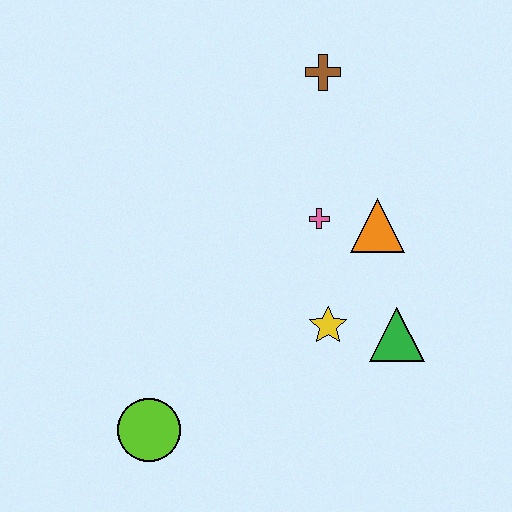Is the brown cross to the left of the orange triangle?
Yes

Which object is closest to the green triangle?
The yellow star is closest to the green triangle.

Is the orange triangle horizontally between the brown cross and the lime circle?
No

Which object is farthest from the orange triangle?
The lime circle is farthest from the orange triangle.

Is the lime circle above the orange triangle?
No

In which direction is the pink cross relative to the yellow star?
The pink cross is above the yellow star.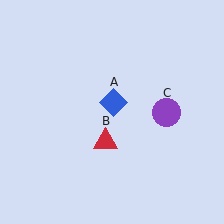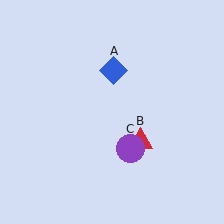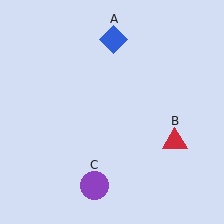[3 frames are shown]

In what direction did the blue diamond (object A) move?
The blue diamond (object A) moved up.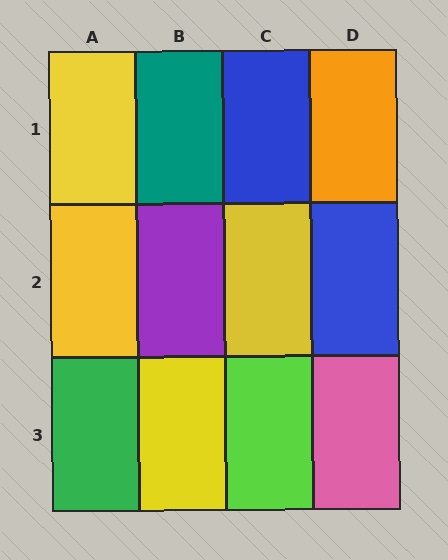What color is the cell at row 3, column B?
Yellow.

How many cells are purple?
1 cell is purple.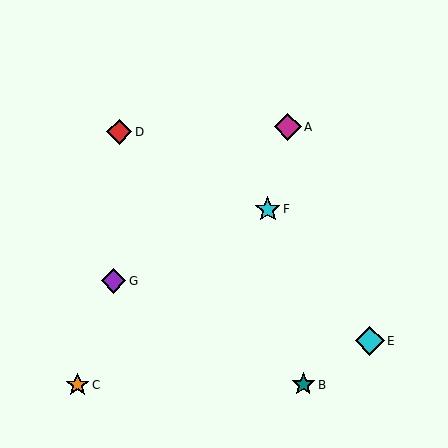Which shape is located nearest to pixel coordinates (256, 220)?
The cyan star (labeled F) at (268, 209) is nearest to that location.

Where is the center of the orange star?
The center of the orange star is at (78, 385).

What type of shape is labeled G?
Shape G is a purple diamond.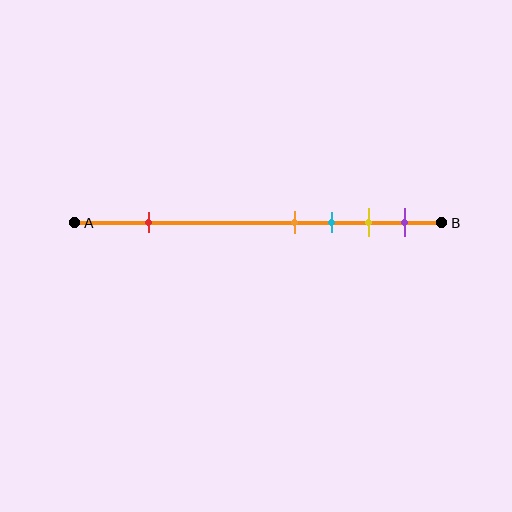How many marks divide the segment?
There are 5 marks dividing the segment.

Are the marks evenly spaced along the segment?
No, the marks are not evenly spaced.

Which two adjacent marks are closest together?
The orange and cyan marks are the closest adjacent pair.